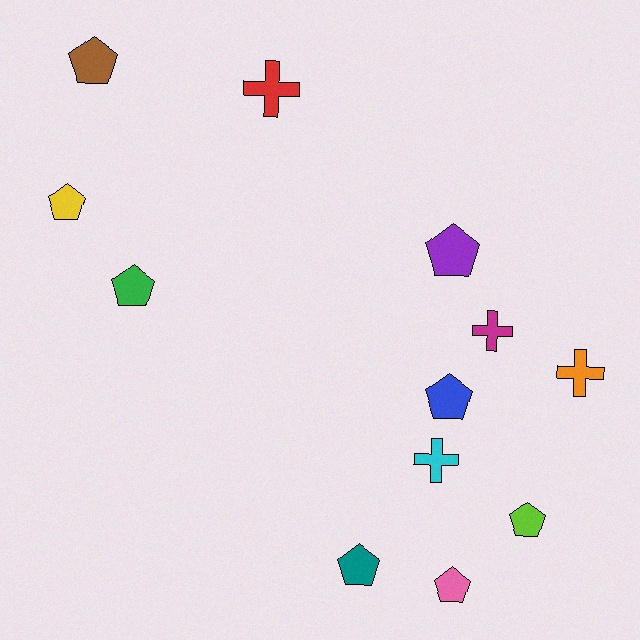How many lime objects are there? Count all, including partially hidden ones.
There is 1 lime object.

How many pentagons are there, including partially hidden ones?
There are 8 pentagons.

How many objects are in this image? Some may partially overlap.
There are 12 objects.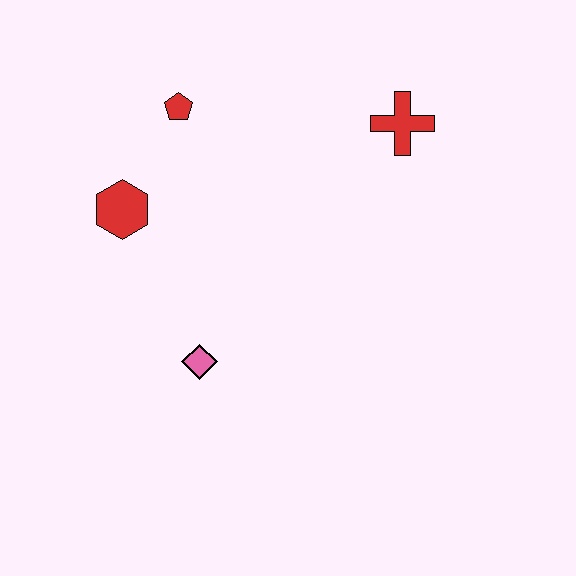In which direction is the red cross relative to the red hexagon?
The red cross is to the right of the red hexagon.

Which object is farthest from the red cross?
The pink diamond is farthest from the red cross.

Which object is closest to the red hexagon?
The red pentagon is closest to the red hexagon.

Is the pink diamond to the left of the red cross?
Yes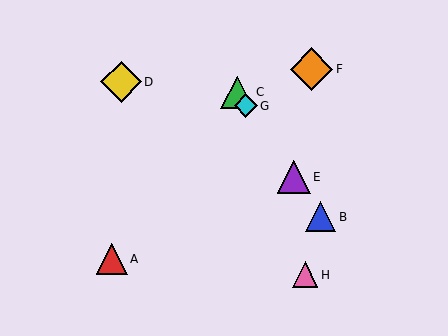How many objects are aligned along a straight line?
4 objects (B, C, E, G) are aligned along a straight line.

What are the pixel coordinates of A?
Object A is at (112, 259).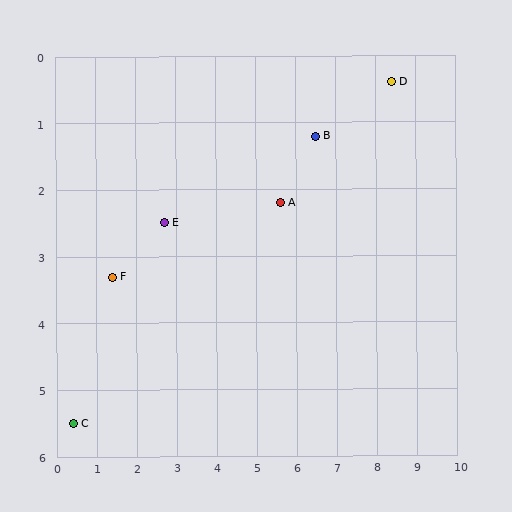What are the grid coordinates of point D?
Point D is at approximately (8.4, 0.4).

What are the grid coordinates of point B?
Point B is at approximately (6.5, 1.2).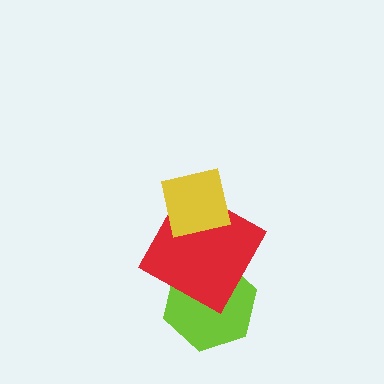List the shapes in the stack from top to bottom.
From top to bottom: the yellow square, the red square, the lime hexagon.